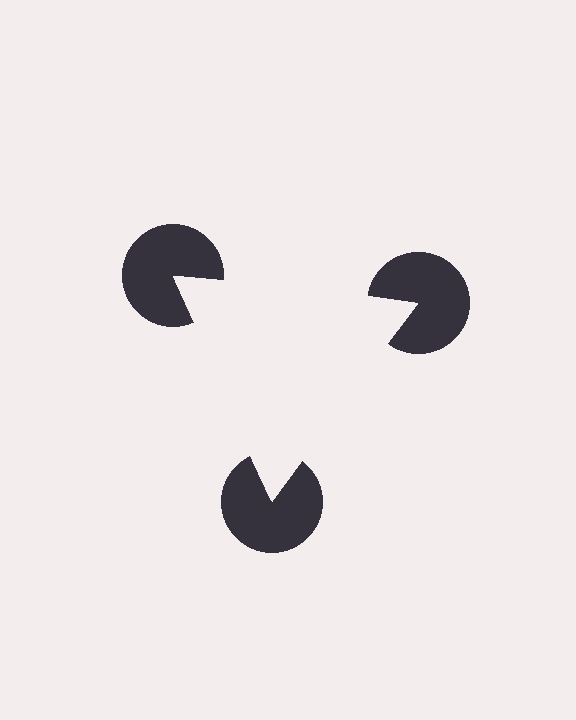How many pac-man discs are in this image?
There are 3 — one at each vertex of the illusory triangle.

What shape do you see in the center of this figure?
An illusory triangle — its edges are inferred from the aligned wedge cuts in the pac-man discs, not physically drawn.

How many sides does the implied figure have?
3 sides.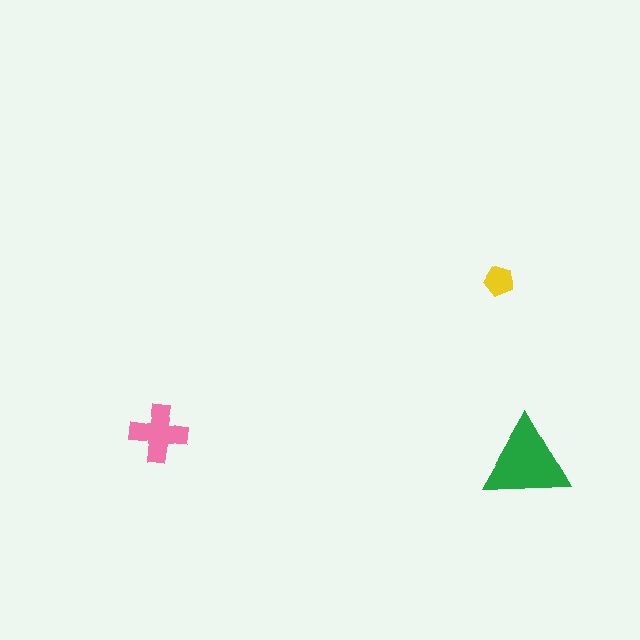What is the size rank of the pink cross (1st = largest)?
2nd.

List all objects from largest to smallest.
The green triangle, the pink cross, the yellow pentagon.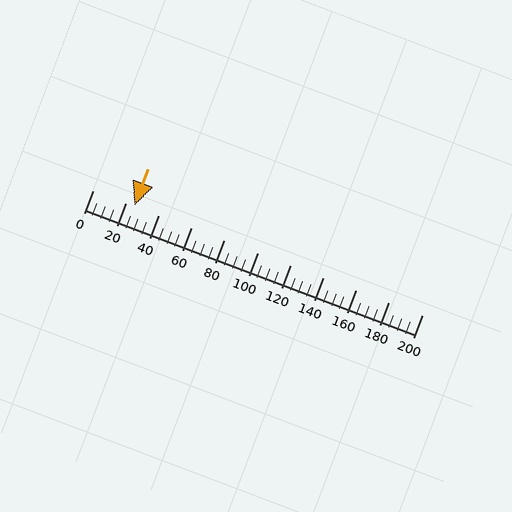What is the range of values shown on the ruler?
The ruler shows values from 0 to 200.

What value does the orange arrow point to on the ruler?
The orange arrow points to approximately 25.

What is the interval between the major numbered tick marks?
The major tick marks are spaced 20 units apart.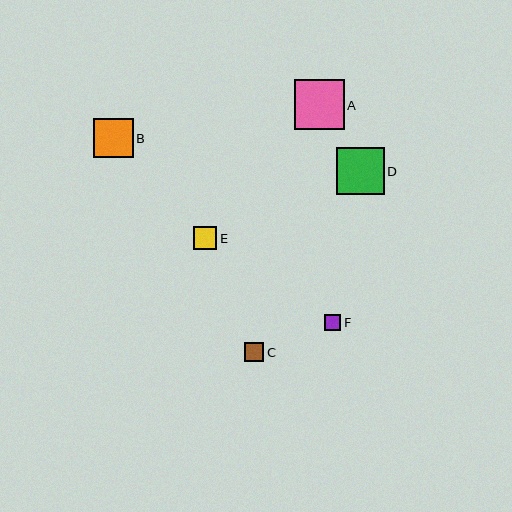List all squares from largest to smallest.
From largest to smallest: A, D, B, E, C, F.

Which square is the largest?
Square A is the largest with a size of approximately 49 pixels.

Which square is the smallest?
Square F is the smallest with a size of approximately 16 pixels.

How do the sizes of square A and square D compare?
Square A and square D are approximately the same size.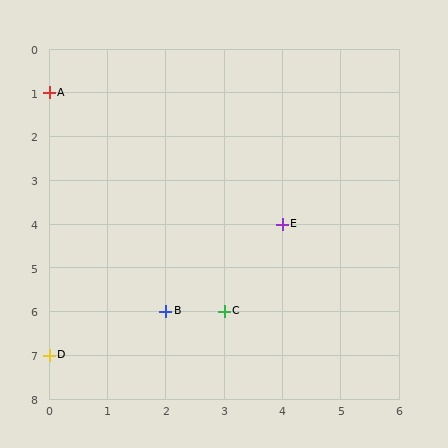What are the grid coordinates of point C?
Point C is at grid coordinates (3, 6).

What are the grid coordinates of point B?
Point B is at grid coordinates (2, 6).